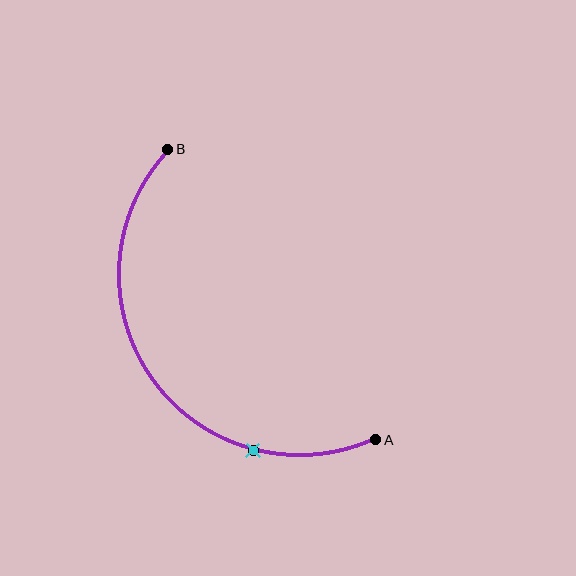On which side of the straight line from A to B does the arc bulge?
The arc bulges below and to the left of the straight line connecting A and B.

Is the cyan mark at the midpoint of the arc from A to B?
No. The cyan mark lies on the arc but is closer to endpoint A. The arc midpoint would be at the point on the curve equidistant along the arc from both A and B.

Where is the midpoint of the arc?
The arc midpoint is the point on the curve farthest from the straight line joining A and B. It sits below and to the left of that line.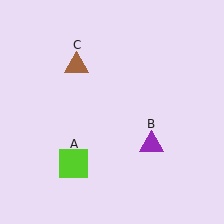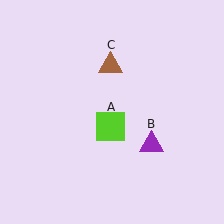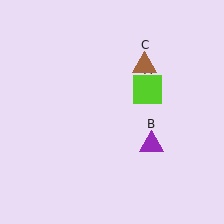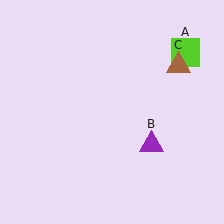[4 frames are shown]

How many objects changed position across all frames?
2 objects changed position: lime square (object A), brown triangle (object C).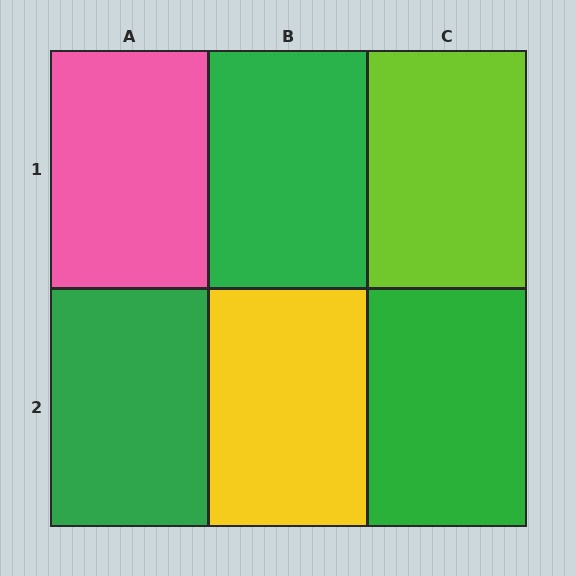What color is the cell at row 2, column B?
Yellow.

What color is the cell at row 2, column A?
Green.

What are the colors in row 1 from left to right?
Pink, green, lime.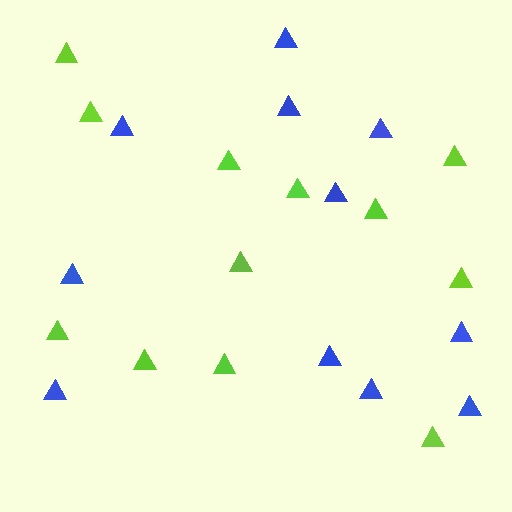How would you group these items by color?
There are 2 groups: one group of lime triangles (12) and one group of blue triangles (11).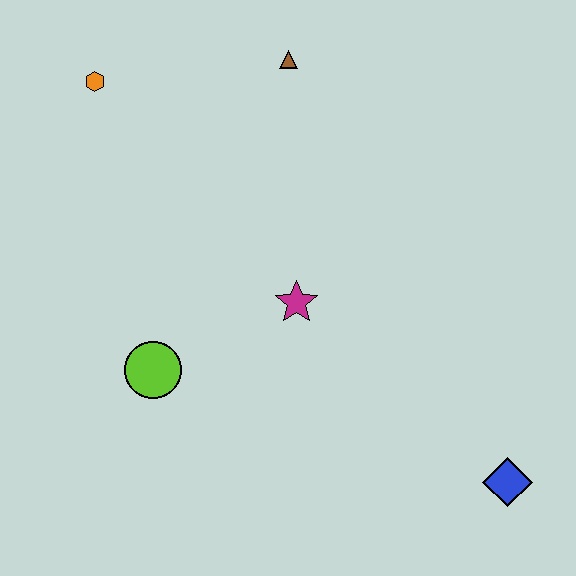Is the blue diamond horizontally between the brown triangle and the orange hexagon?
No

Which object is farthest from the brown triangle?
The blue diamond is farthest from the brown triangle.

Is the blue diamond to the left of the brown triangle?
No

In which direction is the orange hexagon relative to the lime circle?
The orange hexagon is above the lime circle.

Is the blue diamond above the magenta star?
No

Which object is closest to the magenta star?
The lime circle is closest to the magenta star.